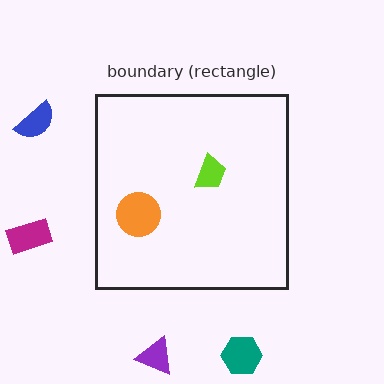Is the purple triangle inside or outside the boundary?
Outside.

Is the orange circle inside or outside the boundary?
Inside.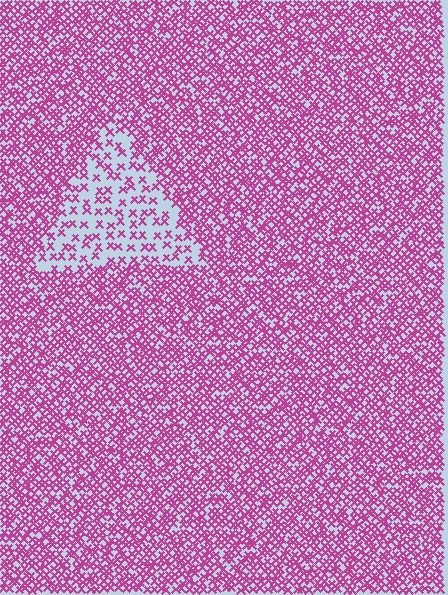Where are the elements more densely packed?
The elements are more densely packed outside the triangle boundary.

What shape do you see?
I see a triangle.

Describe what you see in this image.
The image contains small magenta elements arranged at two different densities. A triangle-shaped region is visible where the elements are less densely packed than the surrounding area.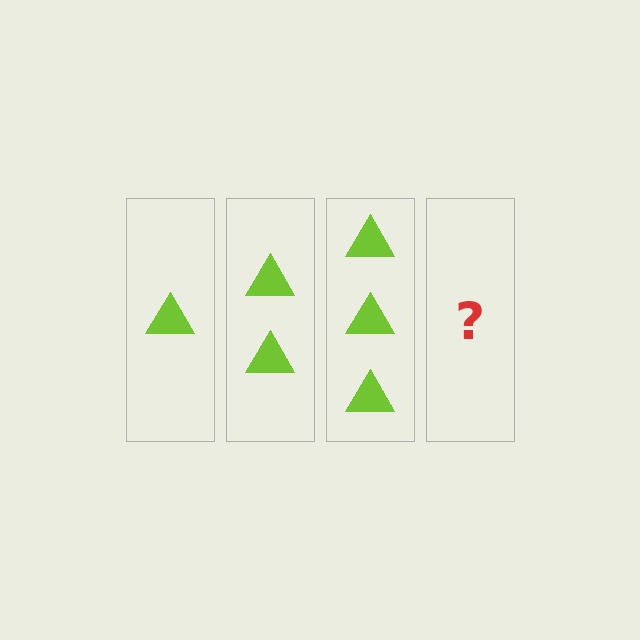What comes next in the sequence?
The next element should be 4 triangles.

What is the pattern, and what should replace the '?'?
The pattern is that each step adds one more triangle. The '?' should be 4 triangles.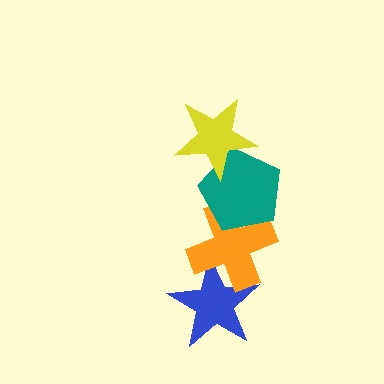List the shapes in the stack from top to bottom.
From top to bottom: the yellow star, the teal pentagon, the orange cross, the blue star.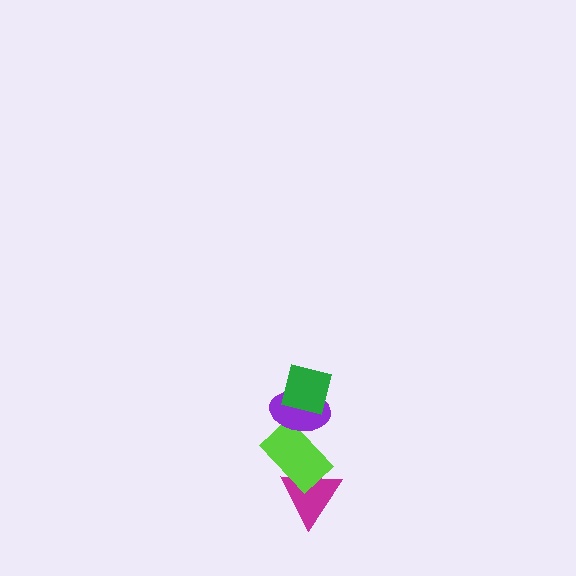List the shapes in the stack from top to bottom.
From top to bottom: the green square, the purple ellipse, the lime rectangle, the magenta triangle.